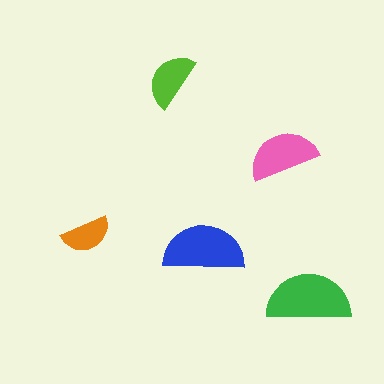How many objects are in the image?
There are 5 objects in the image.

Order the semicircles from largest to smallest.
the green one, the blue one, the pink one, the lime one, the orange one.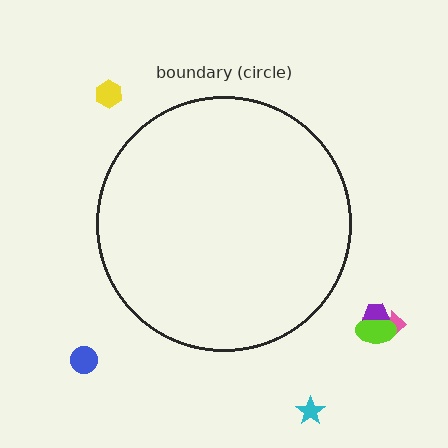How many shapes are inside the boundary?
0 inside, 6 outside.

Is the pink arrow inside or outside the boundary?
Outside.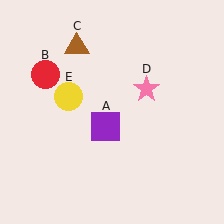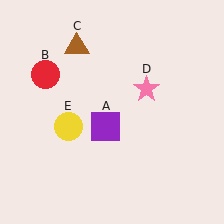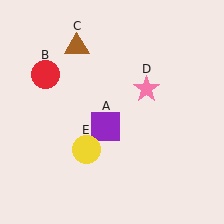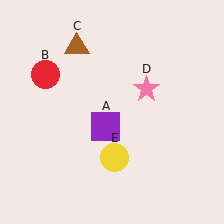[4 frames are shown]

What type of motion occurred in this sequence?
The yellow circle (object E) rotated counterclockwise around the center of the scene.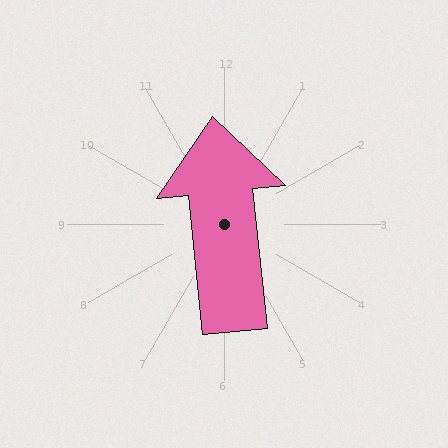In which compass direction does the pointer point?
North.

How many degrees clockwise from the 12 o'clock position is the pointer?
Approximately 354 degrees.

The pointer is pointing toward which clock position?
Roughly 12 o'clock.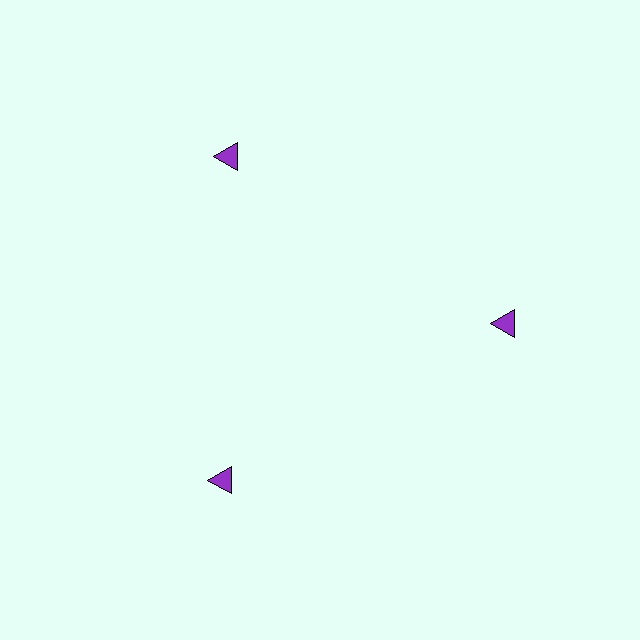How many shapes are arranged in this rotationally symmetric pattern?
There are 3 shapes, arranged in 3 groups of 1.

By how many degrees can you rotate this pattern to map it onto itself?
The pattern maps onto itself every 120 degrees of rotation.